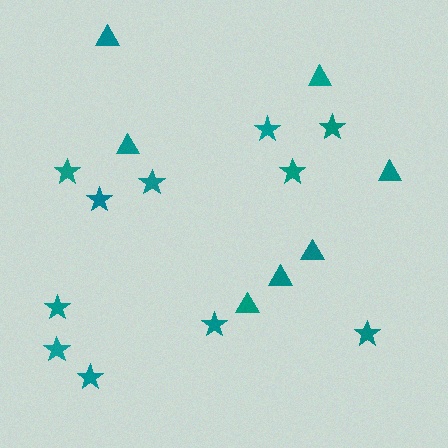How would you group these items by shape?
There are 2 groups: one group of stars (11) and one group of triangles (7).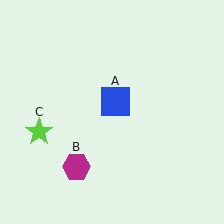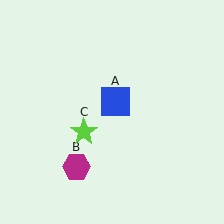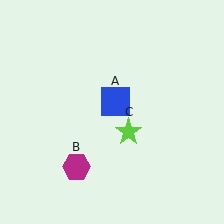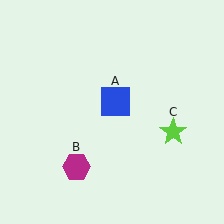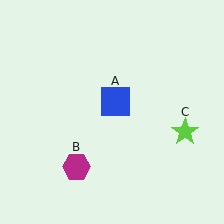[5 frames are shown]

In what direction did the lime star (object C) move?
The lime star (object C) moved right.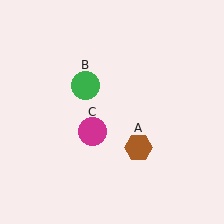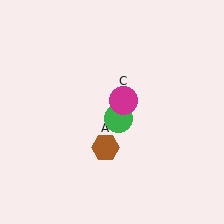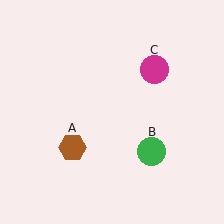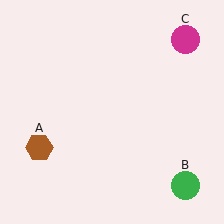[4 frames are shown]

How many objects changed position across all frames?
3 objects changed position: brown hexagon (object A), green circle (object B), magenta circle (object C).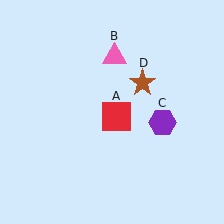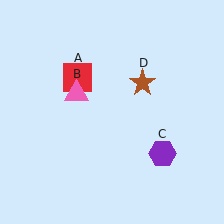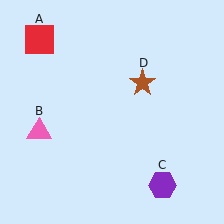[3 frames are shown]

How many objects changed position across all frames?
3 objects changed position: red square (object A), pink triangle (object B), purple hexagon (object C).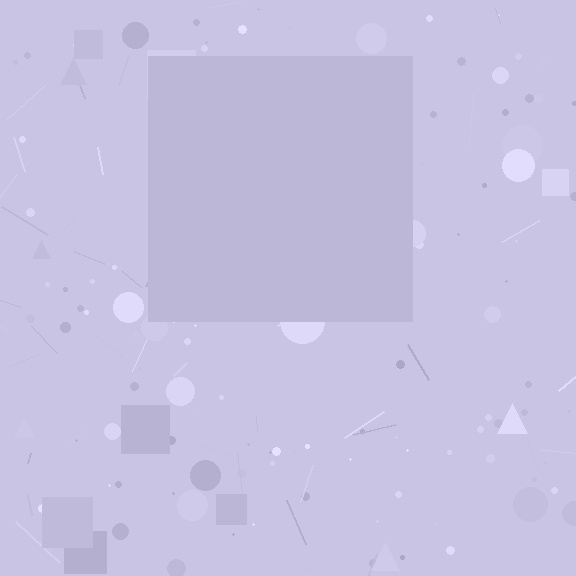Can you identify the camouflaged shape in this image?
The camouflaged shape is a square.